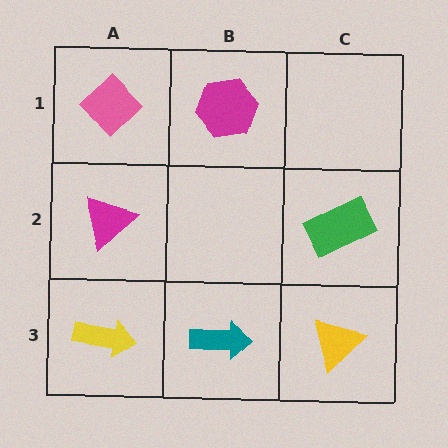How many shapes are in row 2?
2 shapes.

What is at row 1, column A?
A pink diamond.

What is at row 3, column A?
A yellow arrow.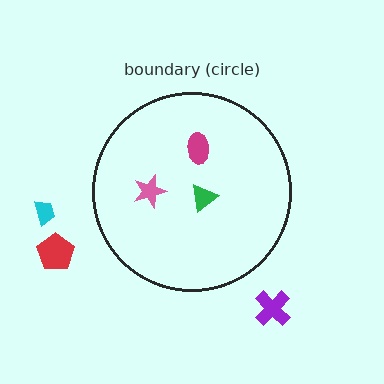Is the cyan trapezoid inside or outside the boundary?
Outside.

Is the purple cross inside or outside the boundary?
Outside.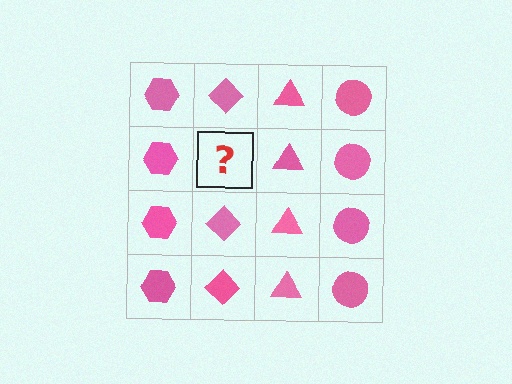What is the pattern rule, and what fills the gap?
The rule is that each column has a consistent shape. The gap should be filled with a pink diamond.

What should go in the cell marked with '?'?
The missing cell should contain a pink diamond.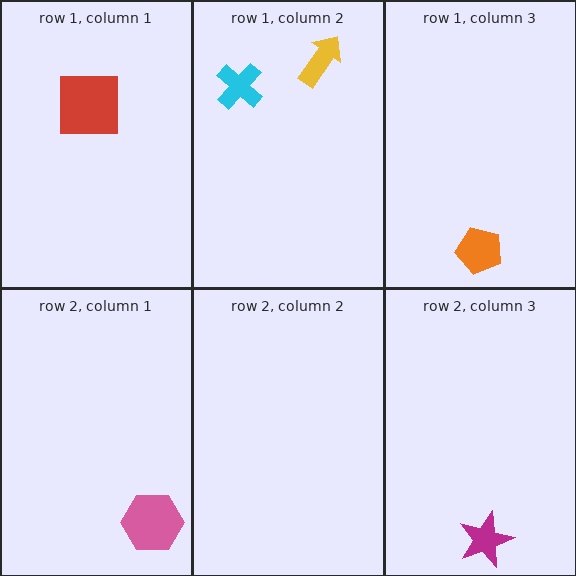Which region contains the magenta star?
The row 2, column 3 region.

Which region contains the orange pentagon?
The row 1, column 3 region.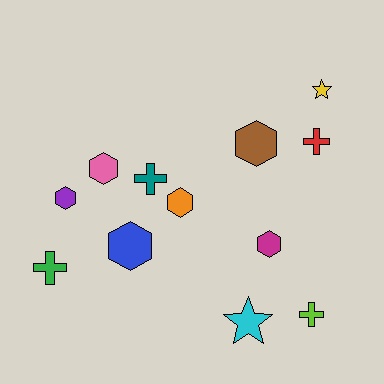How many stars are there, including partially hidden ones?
There are 2 stars.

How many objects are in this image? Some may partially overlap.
There are 12 objects.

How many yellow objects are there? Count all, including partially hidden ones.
There is 1 yellow object.